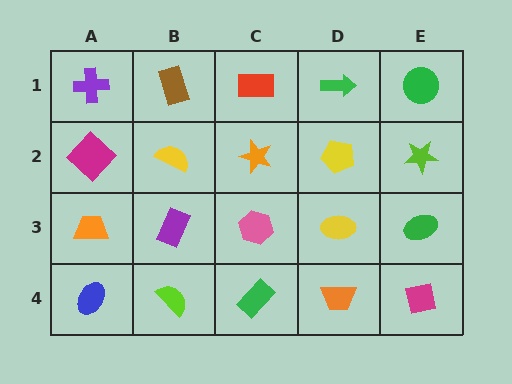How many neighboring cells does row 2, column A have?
3.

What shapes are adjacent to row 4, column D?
A yellow ellipse (row 3, column D), a green rectangle (row 4, column C), a magenta square (row 4, column E).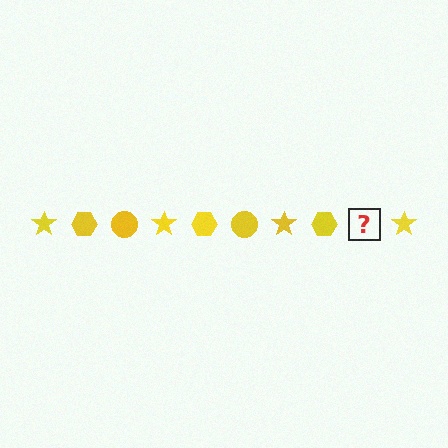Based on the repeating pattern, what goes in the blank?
The blank should be a yellow circle.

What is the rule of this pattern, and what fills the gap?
The rule is that the pattern cycles through star, hexagon, circle shapes in yellow. The gap should be filled with a yellow circle.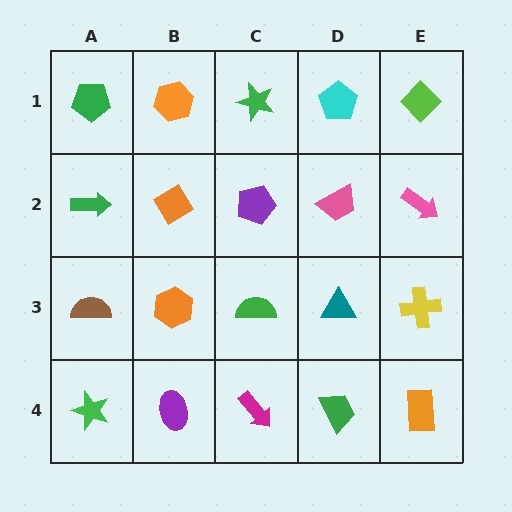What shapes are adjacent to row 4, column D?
A teal triangle (row 3, column D), a magenta arrow (row 4, column C), an orange rectangle (row 4, column E).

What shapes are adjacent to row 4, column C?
A green semicircle (row 3, column C), a purple ellipse (row 4, column B), a green trapezoid (row 4, column D).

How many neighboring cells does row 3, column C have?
4.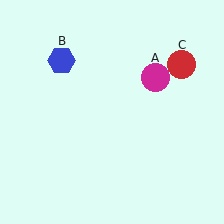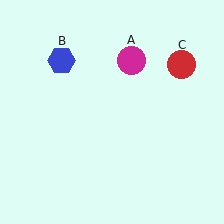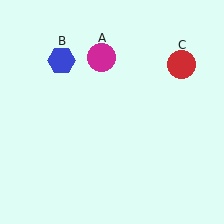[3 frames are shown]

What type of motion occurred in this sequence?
The magenta circle (object A) rotated counterclockwise around the center of the scene.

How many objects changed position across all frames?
1 object changed position: magenta circle (object A).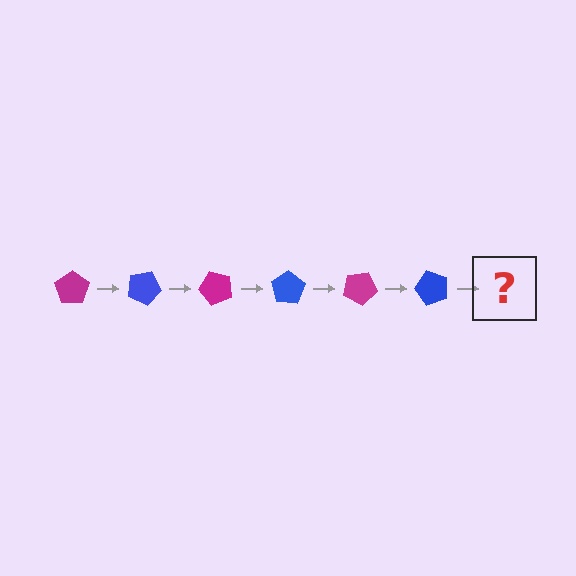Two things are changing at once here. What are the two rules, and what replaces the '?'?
The two rules are that it rotates 25 degrees each step and the color cycles through magenta and blue. The '?' should be a magenta pentagon, rotated 150 degrees from the start.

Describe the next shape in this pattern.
It should be a magenta pentagon, rotated 150 degrees from the start.